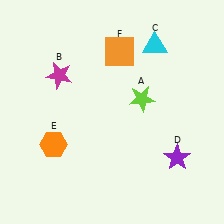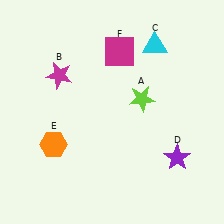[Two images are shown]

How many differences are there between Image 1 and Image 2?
There is 1 difference between the two images.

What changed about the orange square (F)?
In Image 1, F is orange. In Image 2, it changed to magenta.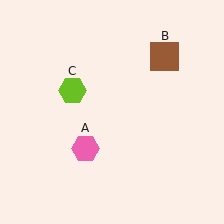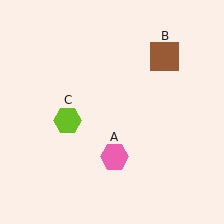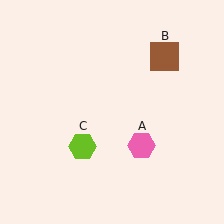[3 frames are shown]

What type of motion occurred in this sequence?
The pink hexagon (object A), lime hexagon (object C) rotated counterclockwise around the center of the scene.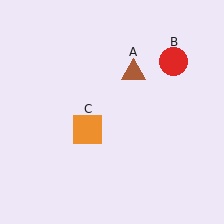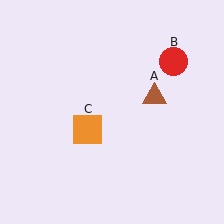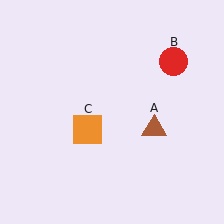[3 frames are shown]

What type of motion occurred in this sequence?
The brown triangle (object A) rotated clockwise around the center of the scene.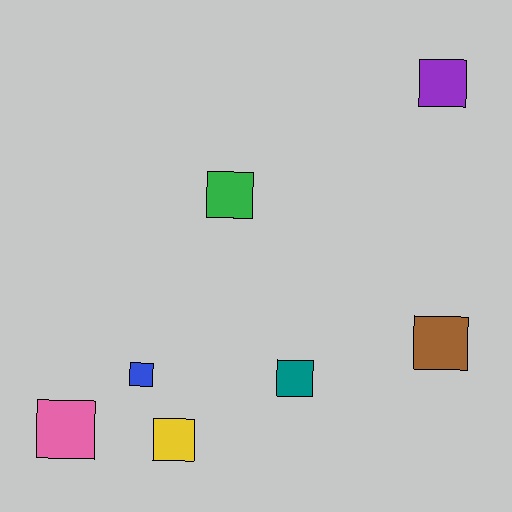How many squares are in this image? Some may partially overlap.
There are 7 squares.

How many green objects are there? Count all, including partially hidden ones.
There is 1 green object.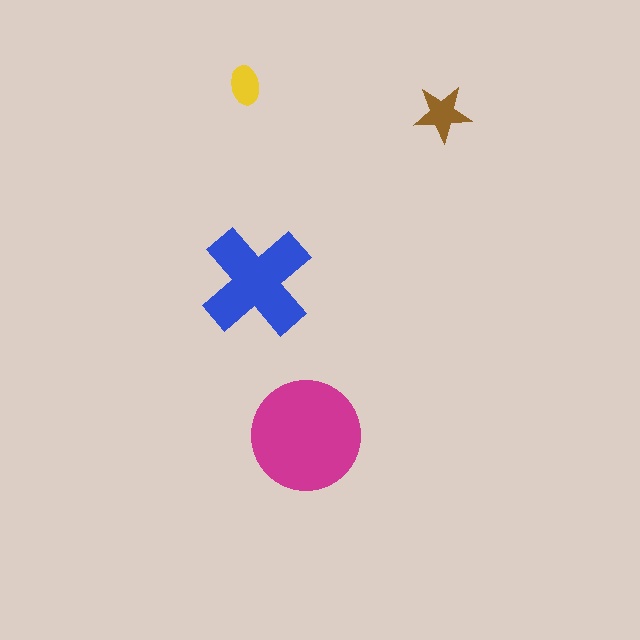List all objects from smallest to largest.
The yellow ellipse, the brown star, the blue cross, the magenta circle.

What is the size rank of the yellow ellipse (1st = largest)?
4th.